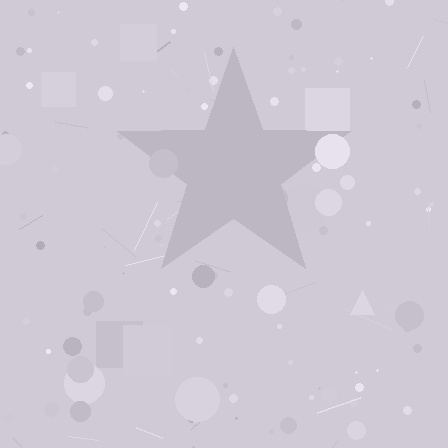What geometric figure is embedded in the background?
A star is embedded in the background.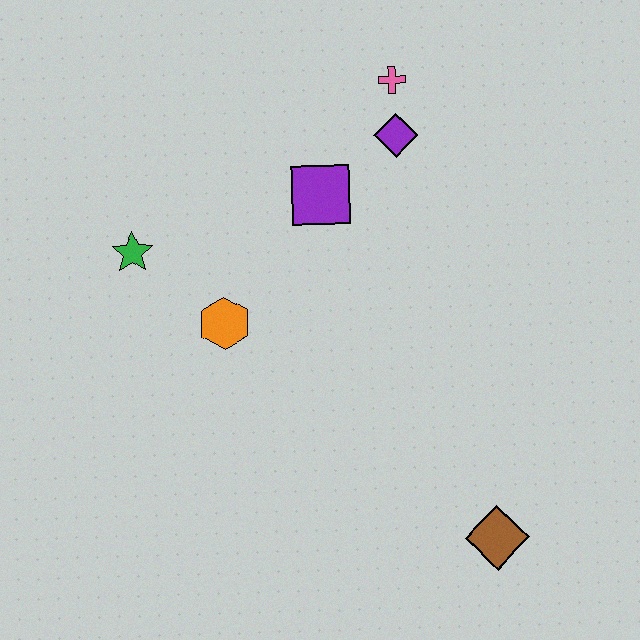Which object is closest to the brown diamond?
The orange hexagon is closest to the brown diamond.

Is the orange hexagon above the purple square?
No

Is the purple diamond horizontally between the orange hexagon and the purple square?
No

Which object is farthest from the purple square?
The brown diamond is farthest from the purple square.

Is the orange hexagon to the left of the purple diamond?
Yes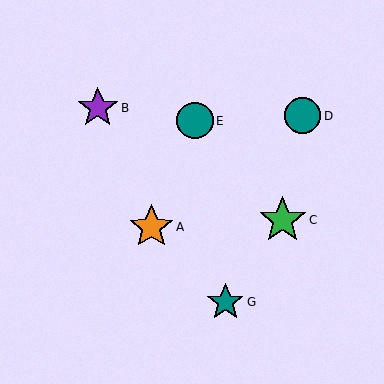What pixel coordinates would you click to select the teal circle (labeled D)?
Click at (303, 116) to select the teal circle D.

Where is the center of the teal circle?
The center of the teal circle is at (303, 116).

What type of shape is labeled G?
Shape G is a teal star.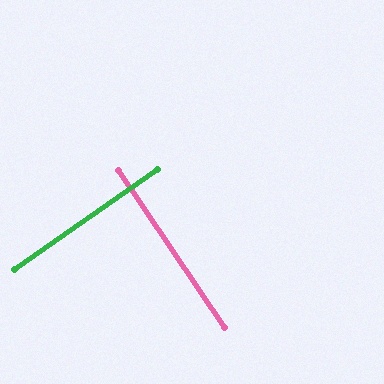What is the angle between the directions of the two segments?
Approximately 89 degrees.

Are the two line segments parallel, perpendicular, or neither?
Perpendicular — they meet at approximately 89°.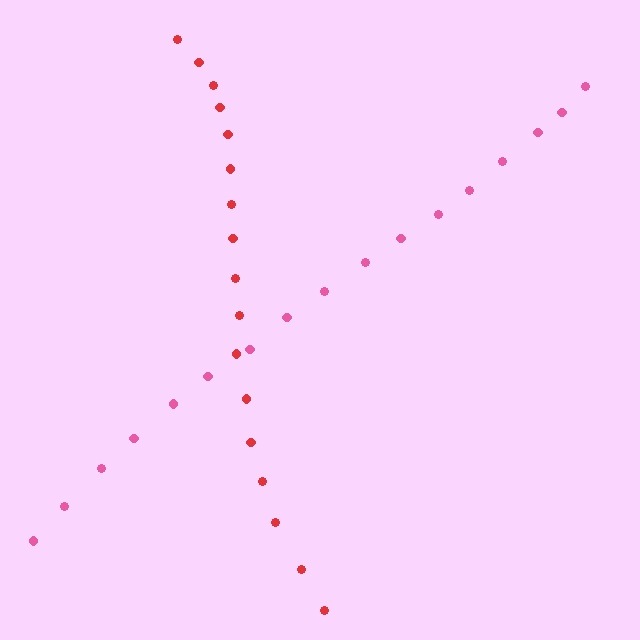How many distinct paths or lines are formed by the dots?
There are 2 distinct paths.